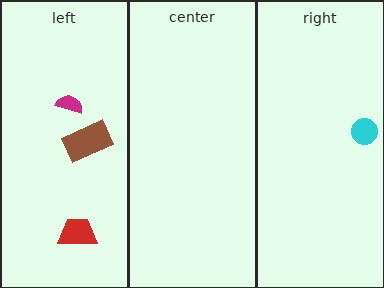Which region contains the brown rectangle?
The left region.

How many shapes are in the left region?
3.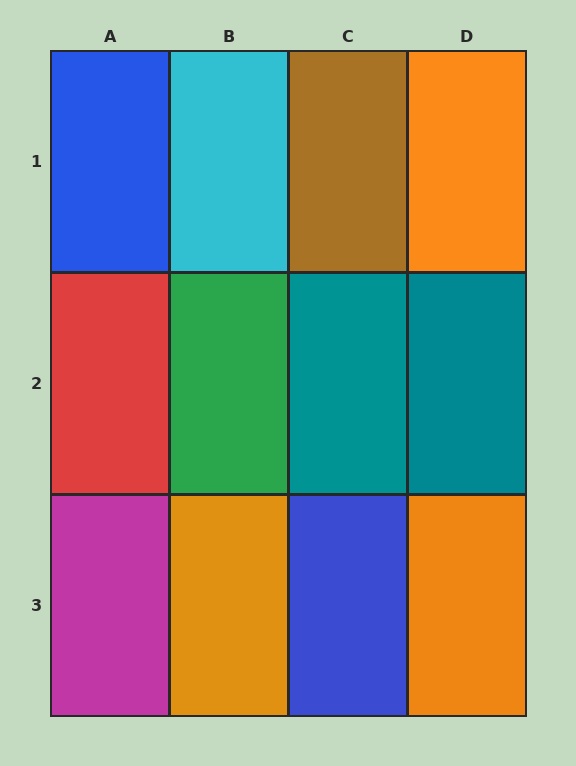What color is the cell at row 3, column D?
Orange.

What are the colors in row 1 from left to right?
Blue, cyan, brown, orange.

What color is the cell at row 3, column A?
Magenta.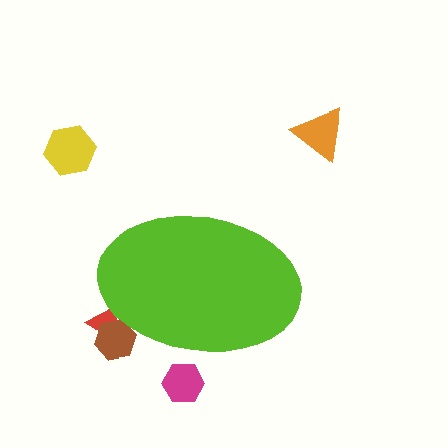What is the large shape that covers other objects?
A lime ellipse.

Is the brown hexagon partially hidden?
Yes, the brown hexagon is partially hidden behind the lime ellipse.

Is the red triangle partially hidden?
Yes, the red triangle is partially hidden behind the lime ellipse.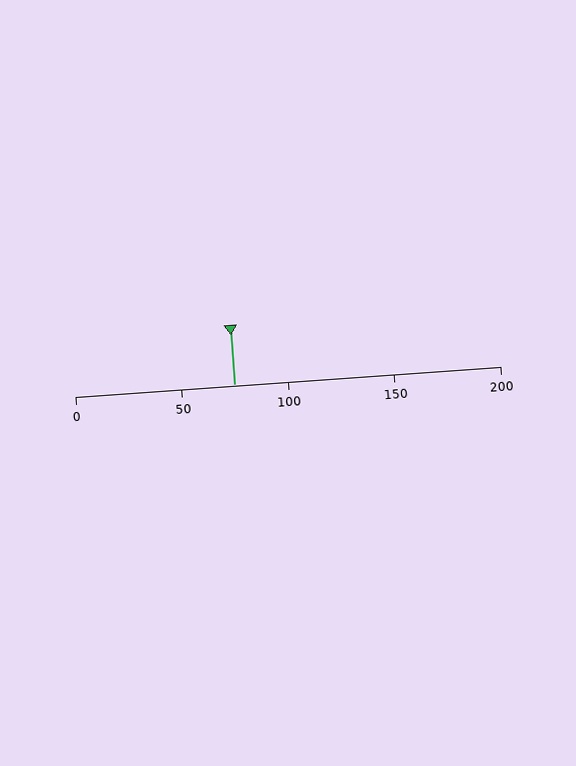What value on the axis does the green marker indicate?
The marker indicates approximately 75.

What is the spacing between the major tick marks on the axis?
The major ticks are spaced 50 apart.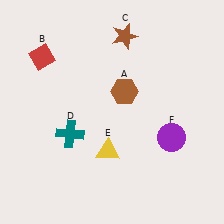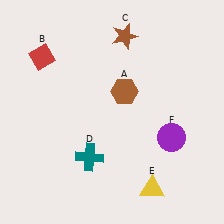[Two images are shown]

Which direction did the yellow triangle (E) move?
The yellow triangle (E) moved right.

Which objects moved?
The objects that moved are: the teal cross (D), the yellow triangle (E).